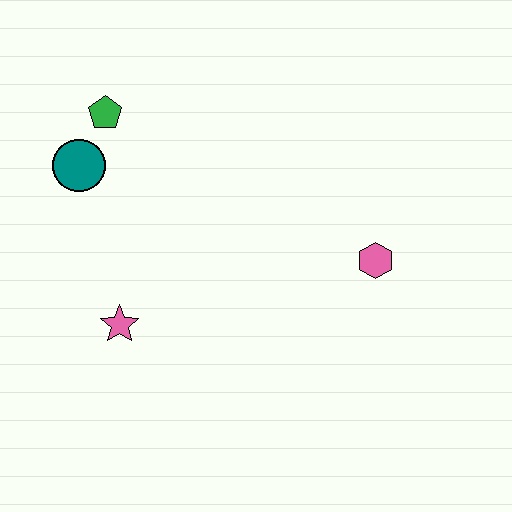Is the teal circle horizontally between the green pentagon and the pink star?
No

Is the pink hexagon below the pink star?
No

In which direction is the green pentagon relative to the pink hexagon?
The green pentagon is to the left of the pink hexagon.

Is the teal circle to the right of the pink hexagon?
No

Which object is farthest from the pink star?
The pink hexagon is farthest from the pink star.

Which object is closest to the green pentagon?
The teal circle is closest to the green pentagon.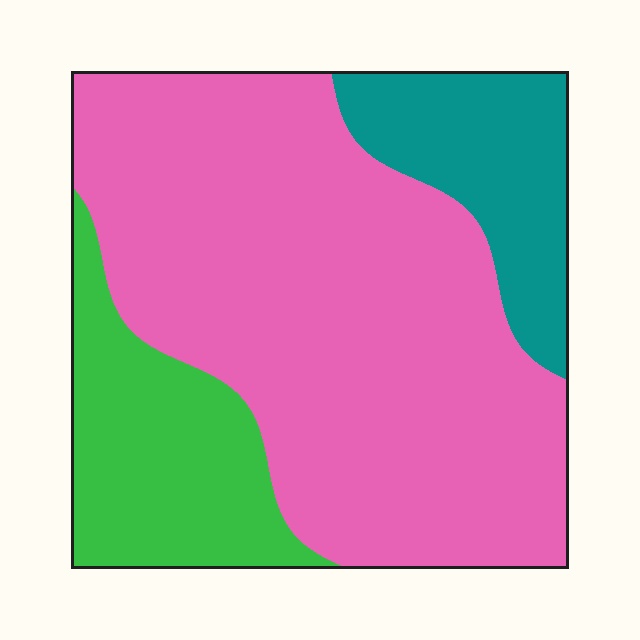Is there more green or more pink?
Pink.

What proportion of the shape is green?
Green takes up between a sixth and a third of the shape.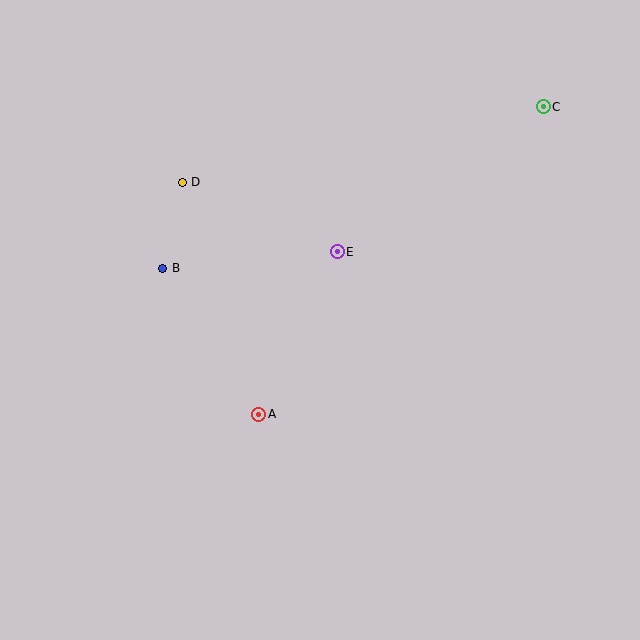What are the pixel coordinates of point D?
Point D is at (182, 182).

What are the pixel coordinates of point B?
Point B is at (163, 268).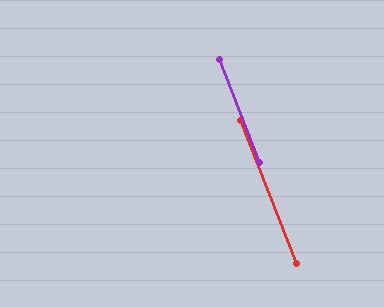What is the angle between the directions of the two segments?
Approximately 0 degrees.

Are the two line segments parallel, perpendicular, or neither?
Parallel — their directions differ by only 0.4°.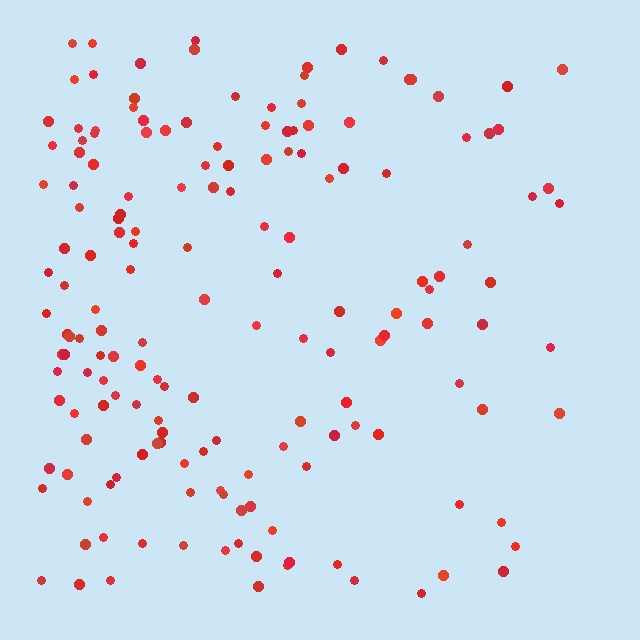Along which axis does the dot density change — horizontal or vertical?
Horizontal.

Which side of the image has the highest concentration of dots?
The left.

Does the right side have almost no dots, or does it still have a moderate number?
Still a moderate number, just noticeably fewer than the left.